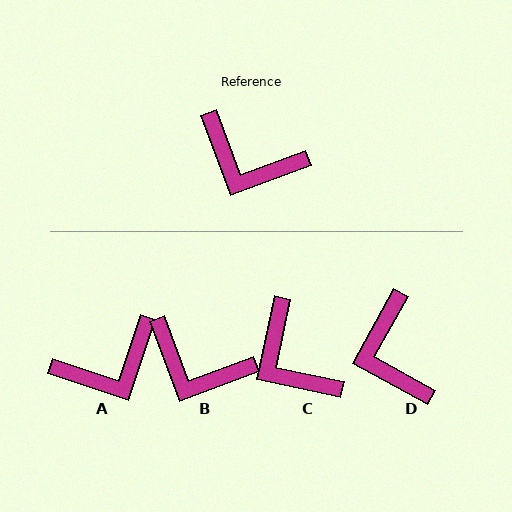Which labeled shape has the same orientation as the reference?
B.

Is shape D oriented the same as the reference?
No, it is off by about 50 degrees.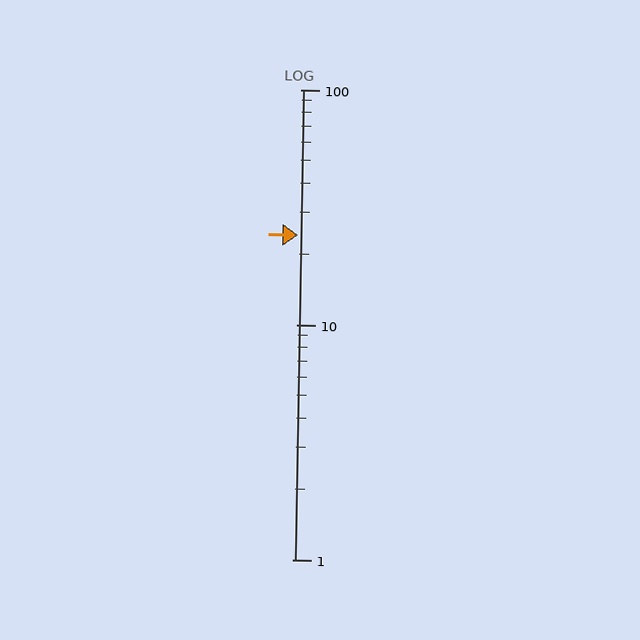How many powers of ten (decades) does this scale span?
The scale spans 2 decades, from 1 to 100.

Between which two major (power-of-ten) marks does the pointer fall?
The pointer is between 10 and 100.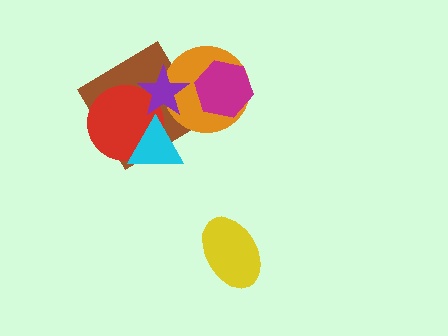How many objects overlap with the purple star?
3 objects overlap with the purple star.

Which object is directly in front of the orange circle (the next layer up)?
The purple star is directly in front of the orange circle.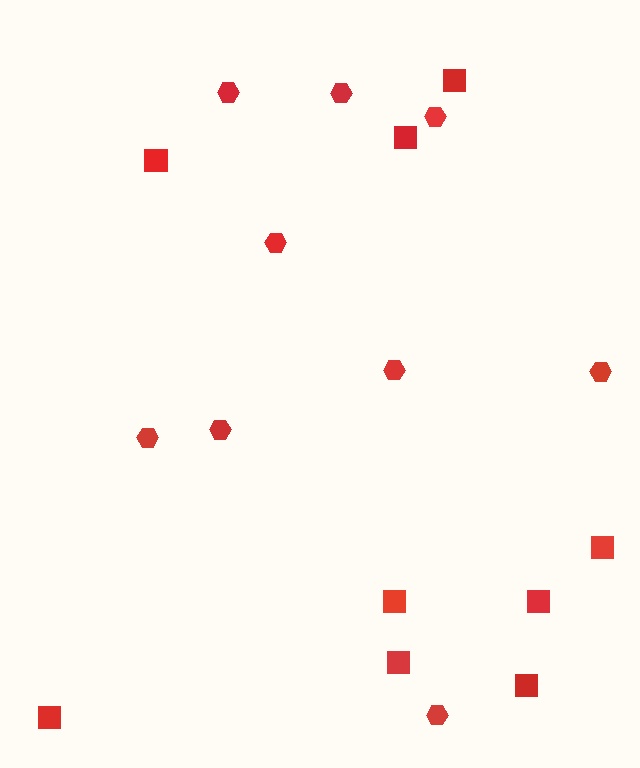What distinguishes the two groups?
There are 2 groups: one group of squares (9) and one group of hexagons (9).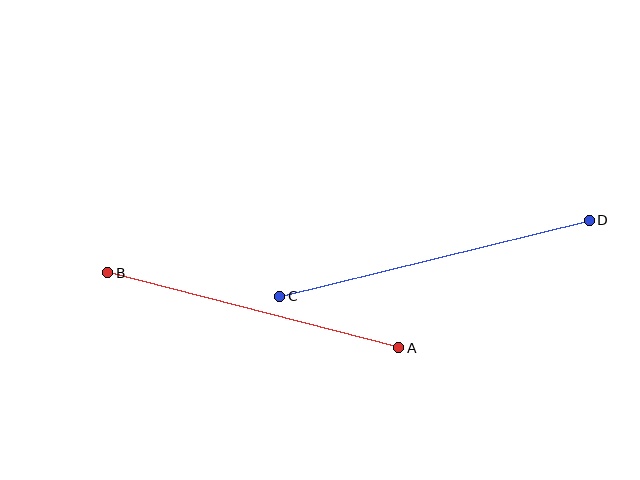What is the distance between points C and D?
The distance is approximately 318 pixels.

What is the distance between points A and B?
The distance is approximately 300 pixels.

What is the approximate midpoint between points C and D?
The midpoint is at approximately (435, 258) pixels.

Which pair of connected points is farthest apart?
Points C and D are farthest apart.